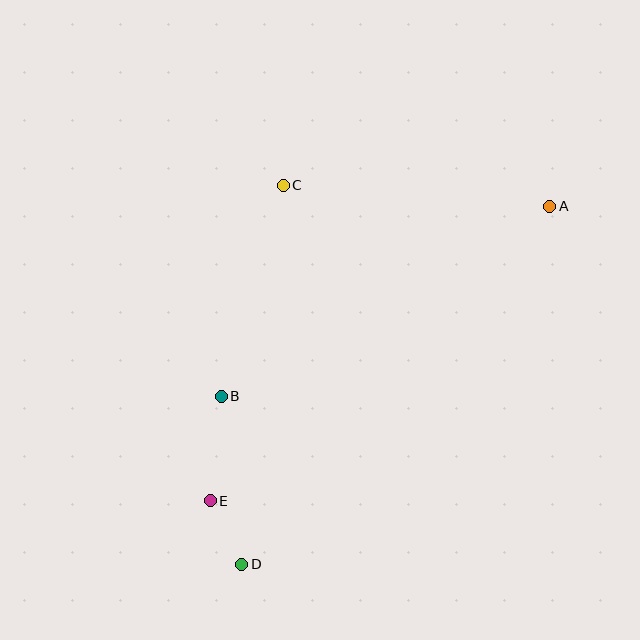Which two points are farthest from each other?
Points A and D are farthest from each other.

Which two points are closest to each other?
Points D and E are closest to each other.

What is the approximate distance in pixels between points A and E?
The distance between A and E is approximately 449 pixels.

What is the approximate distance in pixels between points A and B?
The distance between A and B is approximately 380 pixels.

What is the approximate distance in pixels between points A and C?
The distance between A and C is approximately 268 pixels.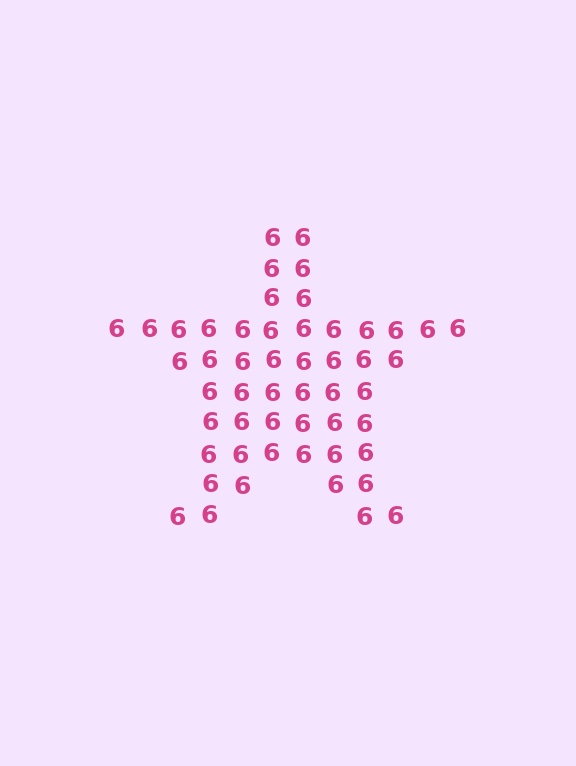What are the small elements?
The small elements are digit 6's.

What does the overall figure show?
The overall figure shows a star.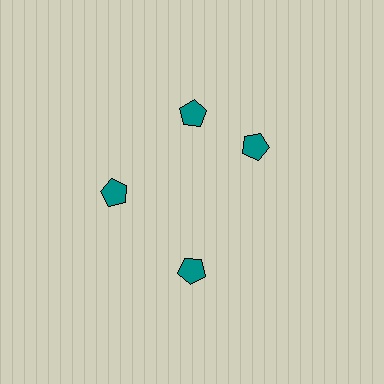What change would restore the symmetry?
The symmetry would be restored by rotating it back into even spacing with its neighbors so that all 4 pentagons sit at equal angles and equal distance from the center.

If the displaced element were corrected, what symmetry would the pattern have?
It would have 4-fold rotational symmetry — the pattern would map onto itself every 90 degrees.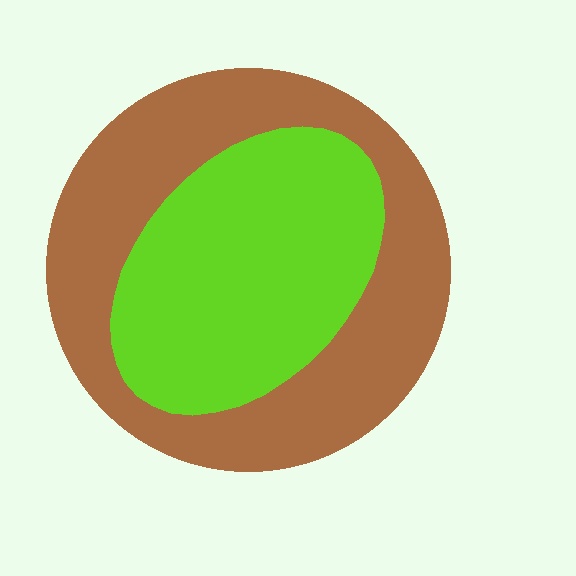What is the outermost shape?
The brown circle.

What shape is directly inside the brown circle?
The lime ellipse.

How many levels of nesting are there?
2.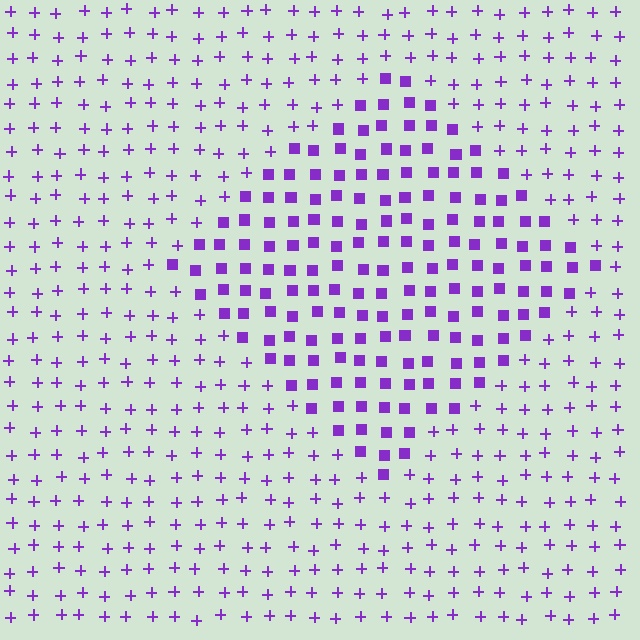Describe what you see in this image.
The image is filled with small purple elements arranged in a uniform grid. A diamond-shaped region contains squares, while the surrounding area contains plus signs. The boundary is defined purely by the change in element shape.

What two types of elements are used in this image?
The image uses squares inside the diamond region and plus signs outside it.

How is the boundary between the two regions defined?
The boundary is defined by a change in element shape: squares inside vs. plus signs outside. All elements share the same color and spacing.